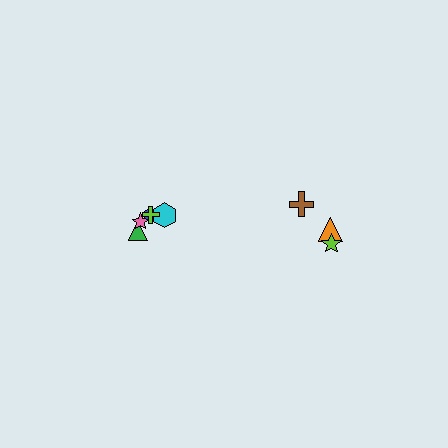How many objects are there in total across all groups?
There are 8 objects.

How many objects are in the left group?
There are 5 objects.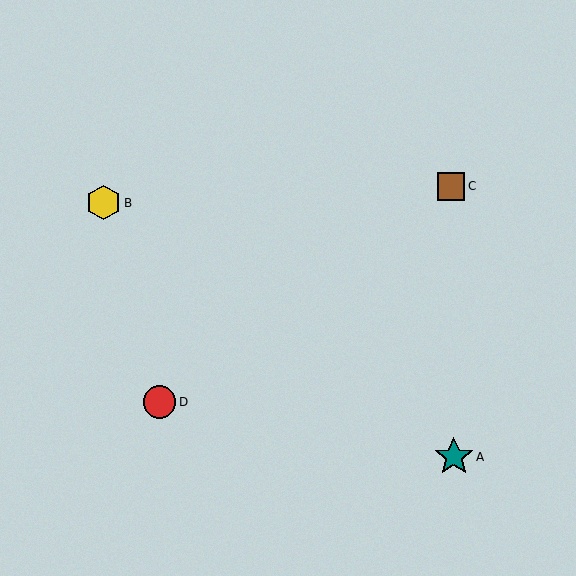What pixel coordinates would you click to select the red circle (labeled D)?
Click at (159, 402) to select the red circle D.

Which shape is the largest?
The teal star (labeled A) is the largest.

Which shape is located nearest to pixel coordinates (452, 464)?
The teal star (labeled A) at (454, 457) is nearest to that location.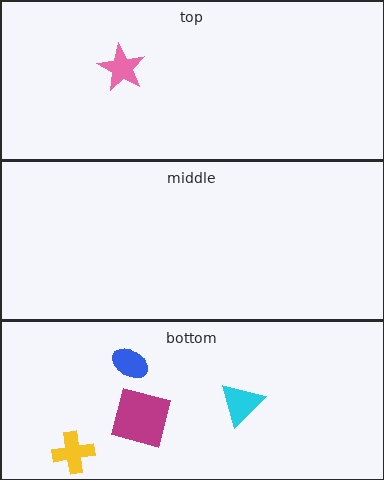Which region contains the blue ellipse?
The bottom region.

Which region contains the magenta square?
The bottom region.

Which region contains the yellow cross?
The bottom region.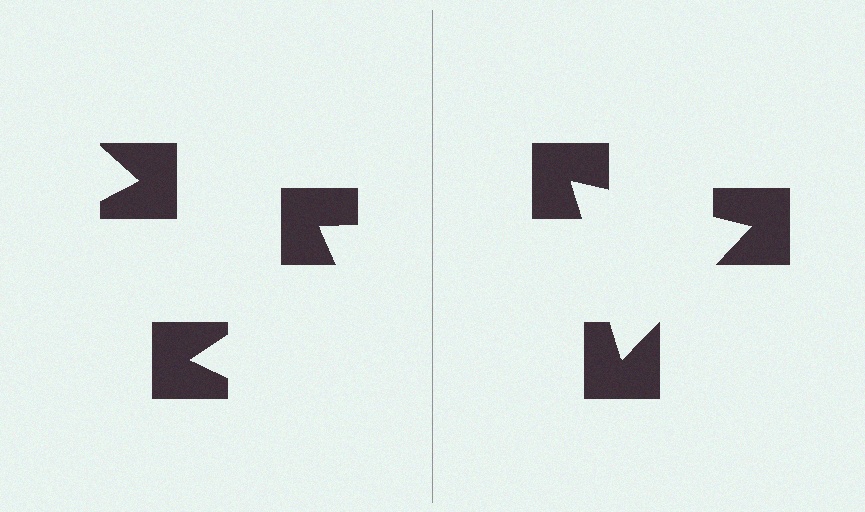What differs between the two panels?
The notched squares are positioned identically on both sides; only the wedge orientations differ. On the right they align to a triangle; on the left they are misaligned.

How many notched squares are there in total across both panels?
6 — 3 on each side.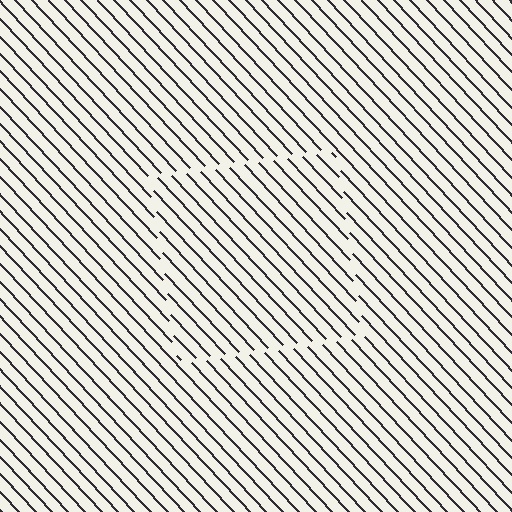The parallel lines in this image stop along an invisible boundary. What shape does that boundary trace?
An illusory square. The interior of the shape contains the same grating, shifted by half a period — the contour is defined by the phase discontinuity where line-ends from the inner and outer gratings abut.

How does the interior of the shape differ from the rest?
The interior of the shape contains the same grating, shifted by half a period — the contour is defined by the phase discontinuity where line-ends from the inner and outer gratings abut.